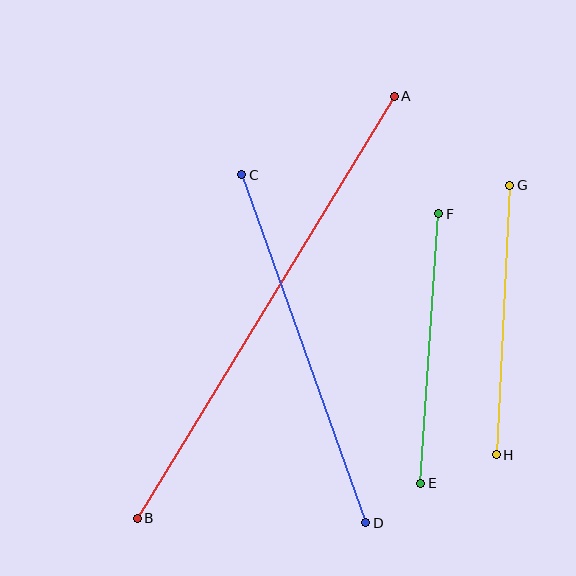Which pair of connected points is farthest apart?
Points A and B are farthest apart.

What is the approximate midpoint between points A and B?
The midpoint is at approximately (266, 307) pixels.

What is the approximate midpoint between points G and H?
The midpoint is at approximately (503, 320) pixels.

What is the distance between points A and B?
The distance is approximately 494 pixels.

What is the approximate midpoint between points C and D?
The midpoint is at approximately (304, 349) pixels.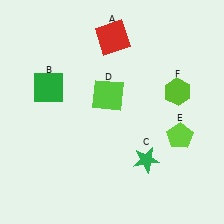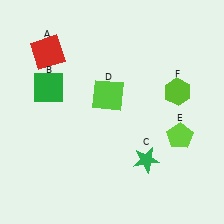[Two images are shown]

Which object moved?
The red square (A) moved left.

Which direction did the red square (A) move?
The red square (A) moved left.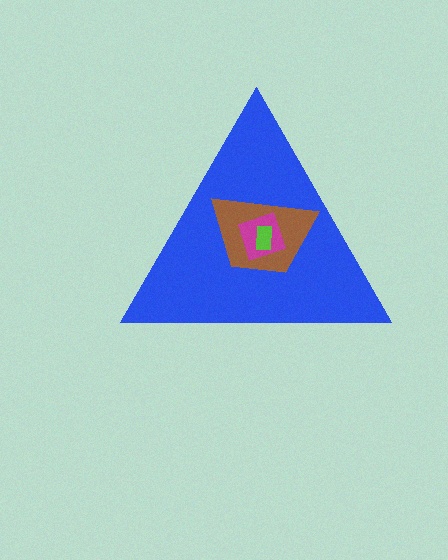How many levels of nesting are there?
4.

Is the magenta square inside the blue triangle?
Yes.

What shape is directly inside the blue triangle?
The brown trapezoid.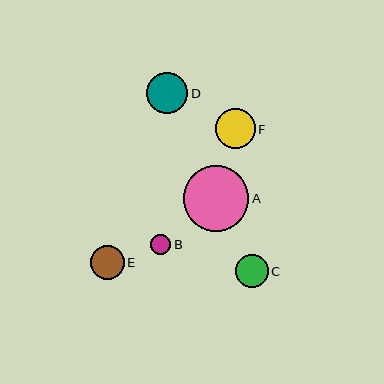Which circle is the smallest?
Circle B is the smallest with a size of approximately 20 pixels.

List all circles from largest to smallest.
From largest to smallest: A, D, F, E, C, B.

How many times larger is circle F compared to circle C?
Circle F is approximately 1.2 times the size of circle C.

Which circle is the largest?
Circle A is the largest with a size of approximately 65 pixels.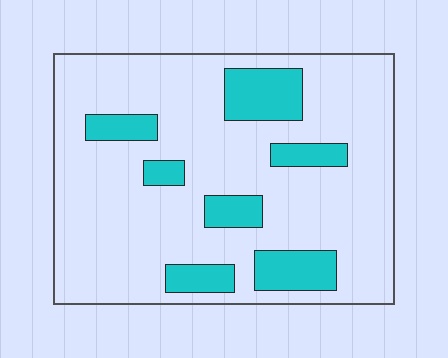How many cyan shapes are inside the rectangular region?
7.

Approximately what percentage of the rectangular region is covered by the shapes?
Approximately 20%.